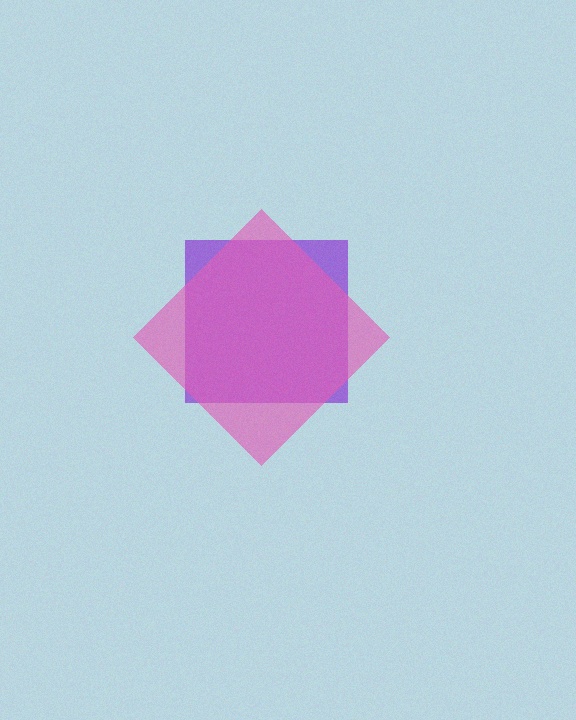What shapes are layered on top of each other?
The layered shapes are: a purple square, a pink diamond.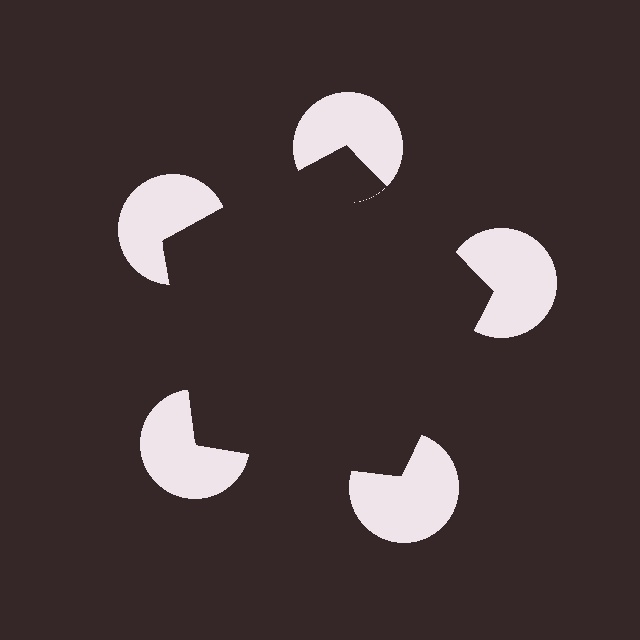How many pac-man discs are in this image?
There are 5 — one at each vertex of the illusory pentagon.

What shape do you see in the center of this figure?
An illusory pentagon — its edges are inferred from the aligned wedge cuts in the pac-man discs, not physically drawn.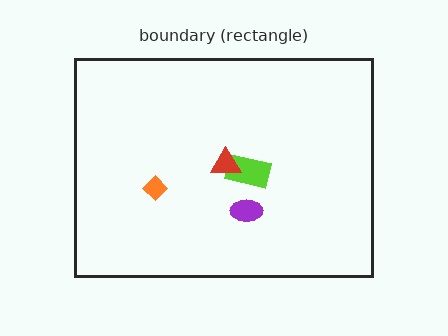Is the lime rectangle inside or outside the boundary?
Inside.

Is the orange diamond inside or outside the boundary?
Inside.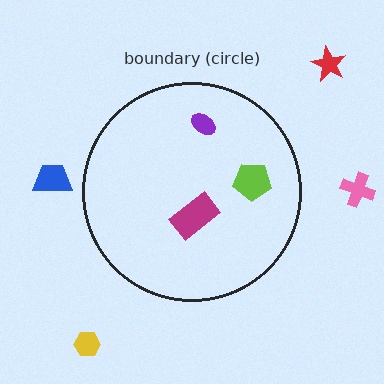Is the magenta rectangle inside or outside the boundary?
Inside.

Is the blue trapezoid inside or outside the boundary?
Outside.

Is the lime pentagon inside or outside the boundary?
Inside.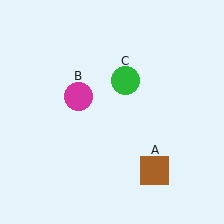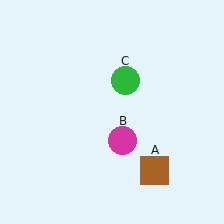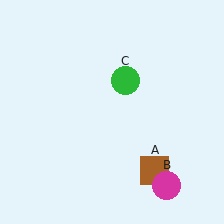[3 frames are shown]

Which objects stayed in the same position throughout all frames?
Brown square (object A) and green circle (object C) remained stationary.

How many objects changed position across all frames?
1 object changed position: magenta circle (object B).